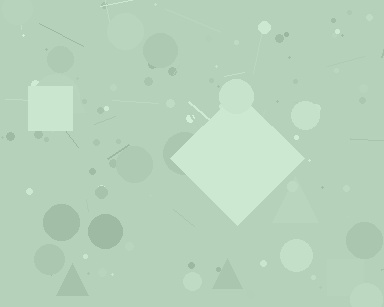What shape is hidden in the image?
A diamond is hidden in the image.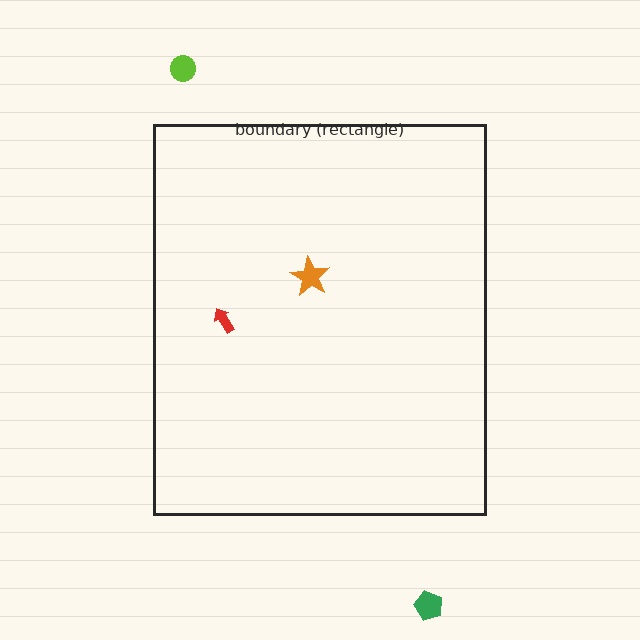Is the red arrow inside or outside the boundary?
Inside.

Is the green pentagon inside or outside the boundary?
Outside.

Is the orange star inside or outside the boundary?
Inside.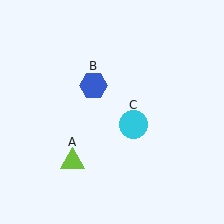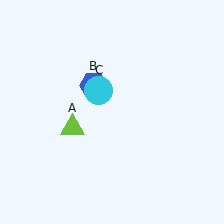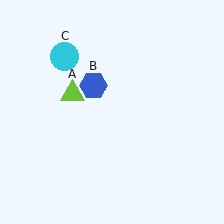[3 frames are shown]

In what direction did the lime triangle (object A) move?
The lime triangle (object A) moved up.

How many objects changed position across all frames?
2 objects changed position: lime triangle (object A), cyan circle (object C).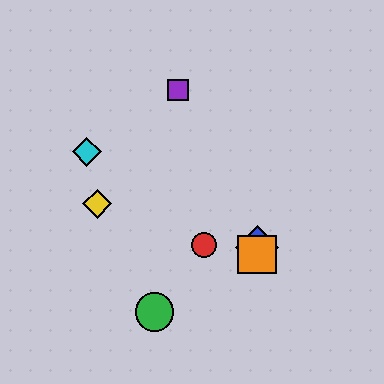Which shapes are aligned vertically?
The blue diamond, the orange square are aligned vertically.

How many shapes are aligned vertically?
2 shapes (the blue diamond, the orange square) are aligned vertically.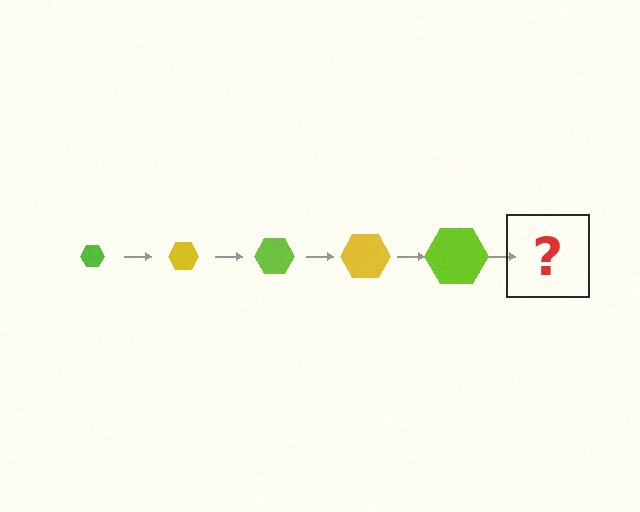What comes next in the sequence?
The next element should be a yellow hexagon, larger than the previous one.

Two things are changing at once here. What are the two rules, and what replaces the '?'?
The two rules are that the hexagon grows larger each step and the color cycles through lime and yellow. The '?' should be a yellow hexagon, larger than the previous one.